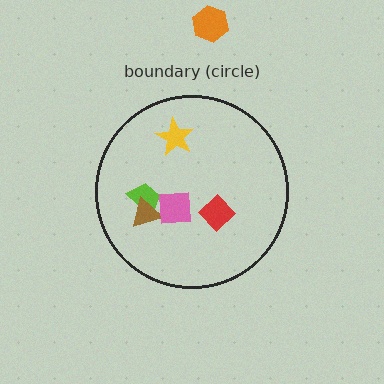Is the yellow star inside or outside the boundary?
Inside.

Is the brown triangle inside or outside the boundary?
Inside.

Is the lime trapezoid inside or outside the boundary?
Inside.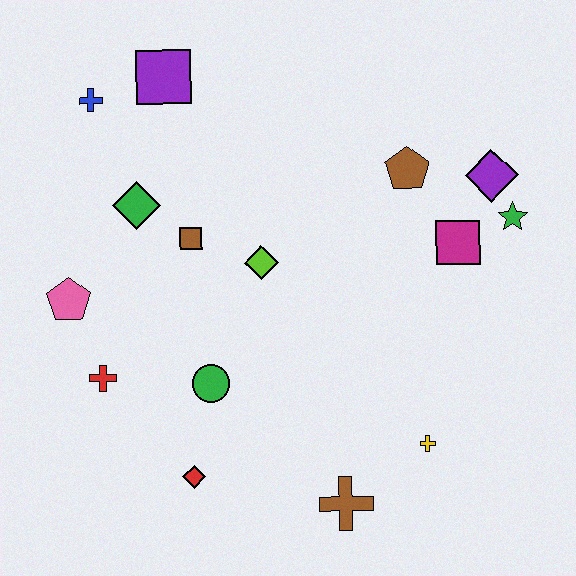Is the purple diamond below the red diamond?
No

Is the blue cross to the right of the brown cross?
No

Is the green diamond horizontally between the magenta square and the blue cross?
Yes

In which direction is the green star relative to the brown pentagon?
The green star is to the right of the brown pentagon.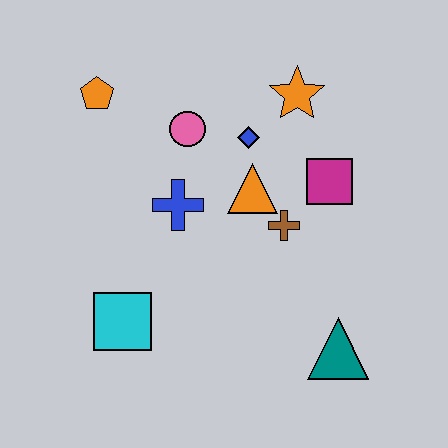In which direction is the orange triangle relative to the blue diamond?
The orange triangle is below the blue diamond.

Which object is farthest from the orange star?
The cyan square is farthest from the orange star.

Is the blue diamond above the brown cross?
Yes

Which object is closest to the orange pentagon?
The pink circle is closest to the orange pentagon.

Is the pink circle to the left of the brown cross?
Yes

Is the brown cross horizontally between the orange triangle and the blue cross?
No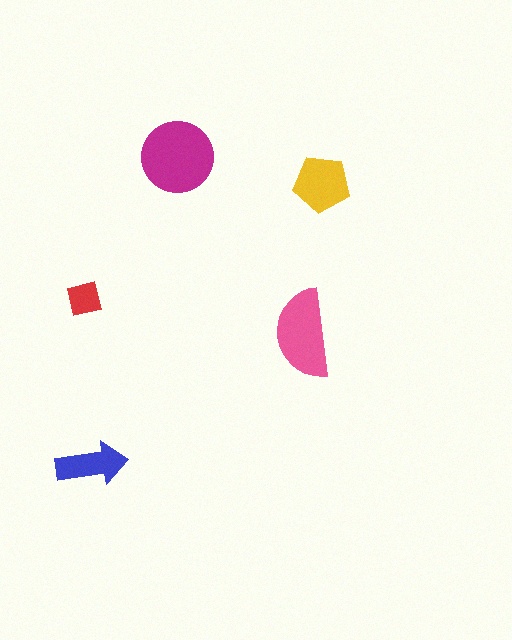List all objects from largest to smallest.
The magenta circle, the pink semicircle, the yellow pentagon, the blue arrow, the red square.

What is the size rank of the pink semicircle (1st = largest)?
2nd.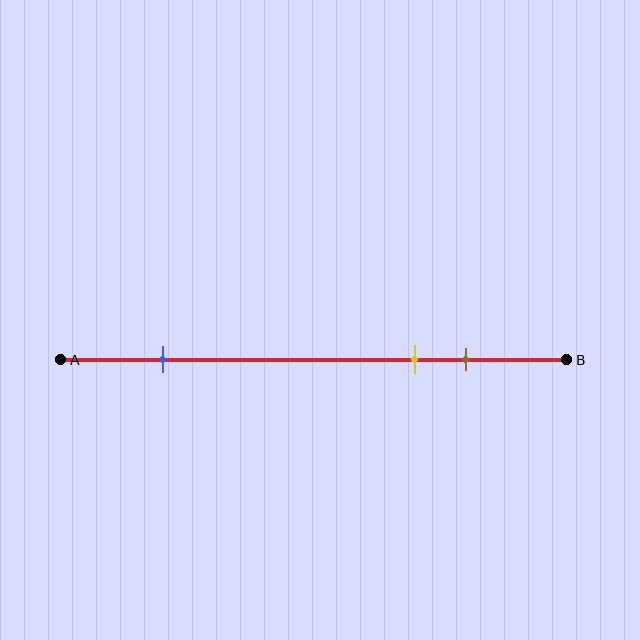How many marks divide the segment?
There are 3 marks dividing the segment.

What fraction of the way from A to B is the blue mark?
The blue mark is approximately 20% (0.2) of the way from A to B.